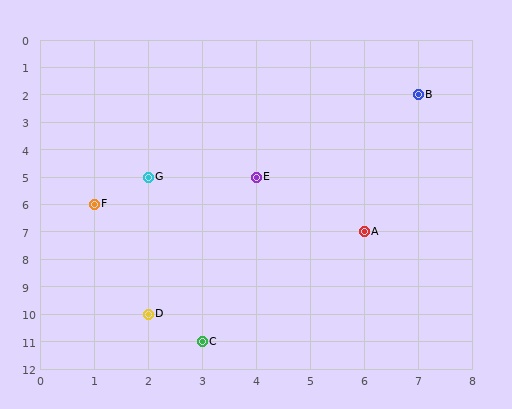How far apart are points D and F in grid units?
Points D and F are 1 column and 4 rows apart (about 4.1 grid units diagonally).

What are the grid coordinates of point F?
Point F is at grid coordinates (1, 6).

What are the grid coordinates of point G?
Point G is at grid coordinates (2, 5).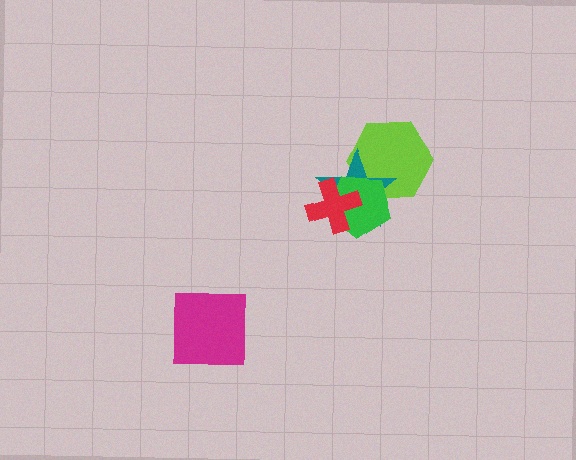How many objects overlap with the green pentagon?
3 objects overlap with the green pentagon.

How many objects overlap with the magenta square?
0 objects overlap with the magenta square.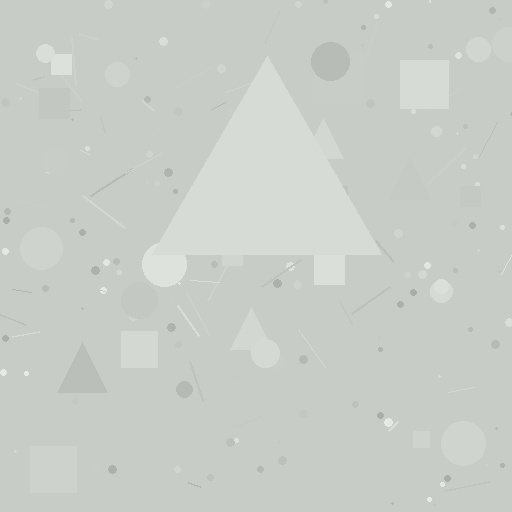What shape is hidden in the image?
A triangle is hidden in the image.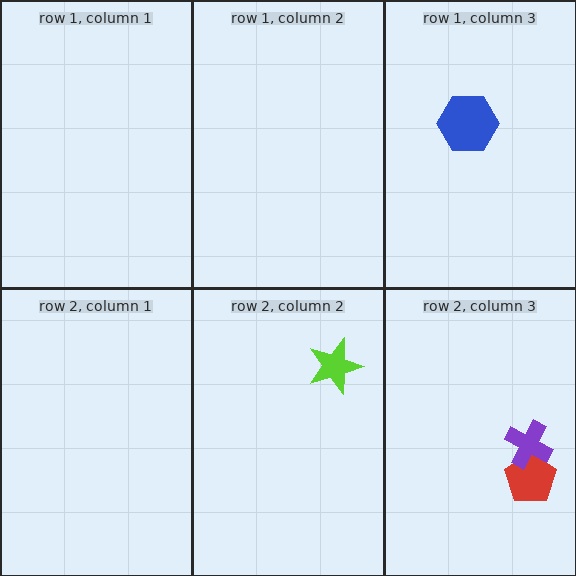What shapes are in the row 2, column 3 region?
The red pentagon, the purple cross.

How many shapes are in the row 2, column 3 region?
2.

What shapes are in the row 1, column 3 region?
The blue hexagon.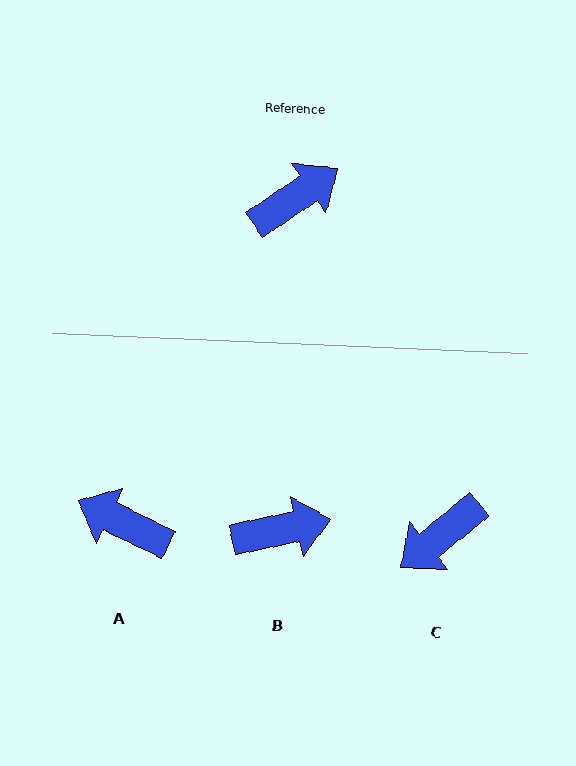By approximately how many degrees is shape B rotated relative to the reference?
Approximately 23 degrees clockwise.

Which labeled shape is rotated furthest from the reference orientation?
C, about 176 degrees away.